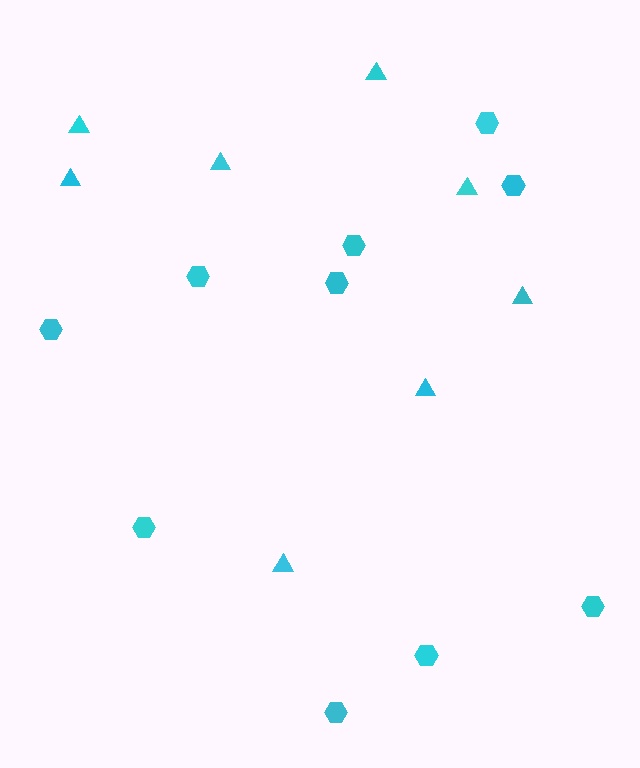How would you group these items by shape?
There are 2 groups: one group of triangles (8) and one group of hexagons (10).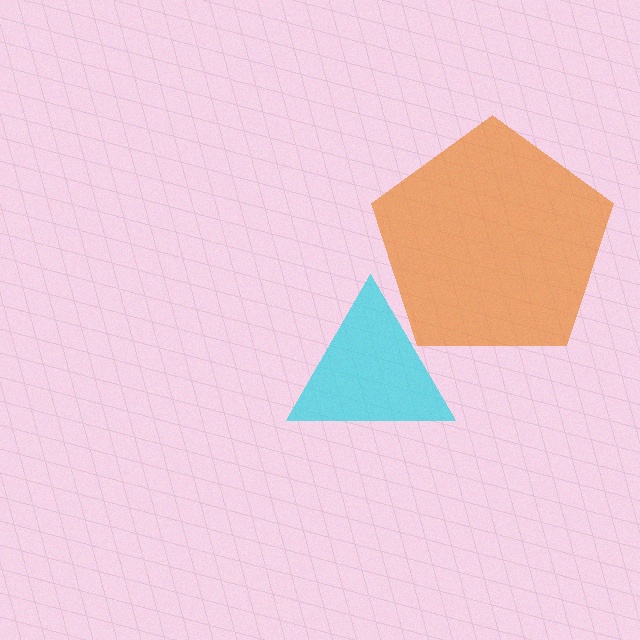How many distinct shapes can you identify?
There are 2 distinct shapes: a cyan triangle, an orange pentagon.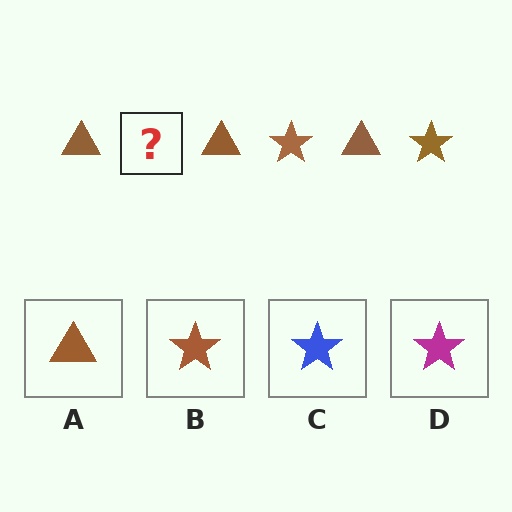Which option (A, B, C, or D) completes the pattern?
B.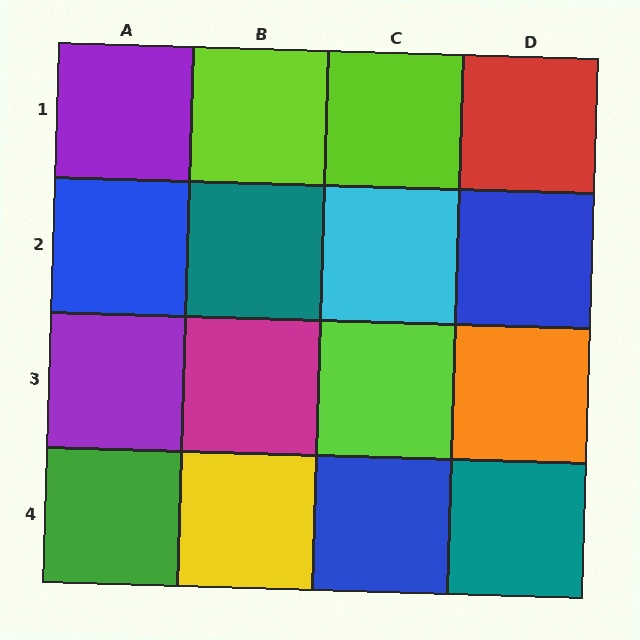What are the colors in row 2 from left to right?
Blue, teal, cyan, blue.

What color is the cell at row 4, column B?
Yellow.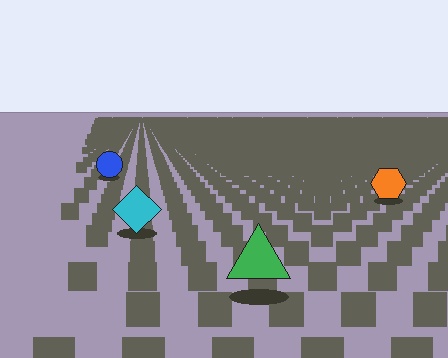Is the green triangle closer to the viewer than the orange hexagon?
Yes. The green triangle is closer — you can tell from the texture gradient: the ground texture is coarser near it.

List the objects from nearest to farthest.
From nearest to farthest: the green triangle, the cyan diamond, the orange hexagon, the blue circle.